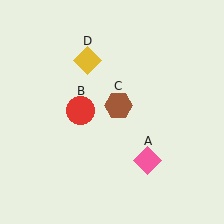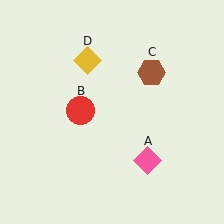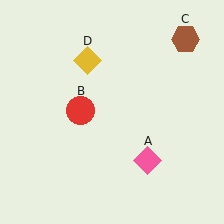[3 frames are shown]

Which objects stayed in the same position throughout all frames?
Pink diamond (object A) and red circle (object B) and yellow diamond (object D) remained stationary.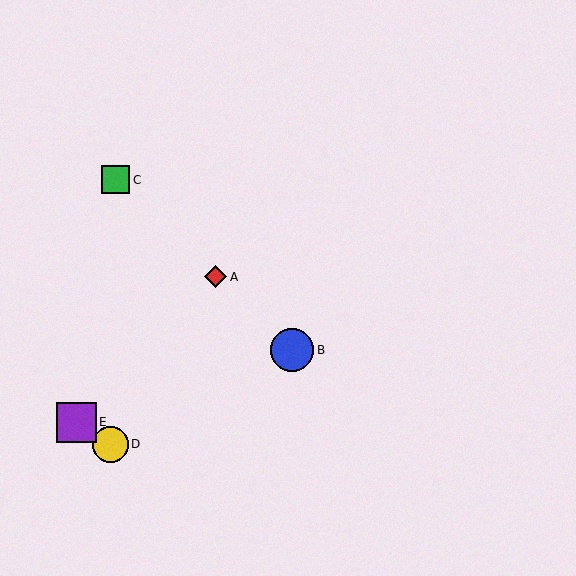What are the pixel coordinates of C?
Object C is at (116, 180).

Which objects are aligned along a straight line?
Objects A, B, C are aligned along a straight line.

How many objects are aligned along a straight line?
3 objects (A, B, C) are aligned along a straight line.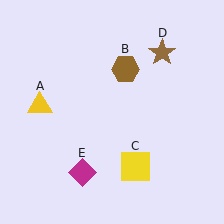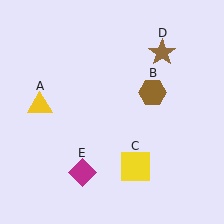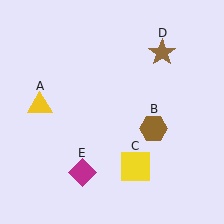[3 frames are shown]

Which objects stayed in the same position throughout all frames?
Yellow triangle (object A) and yellow square (object C) and brown star (object D) and magenta diamond (object E) remained stationary.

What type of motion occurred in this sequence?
The brown hexagon (object B) rotated clockwise around the center of the scene.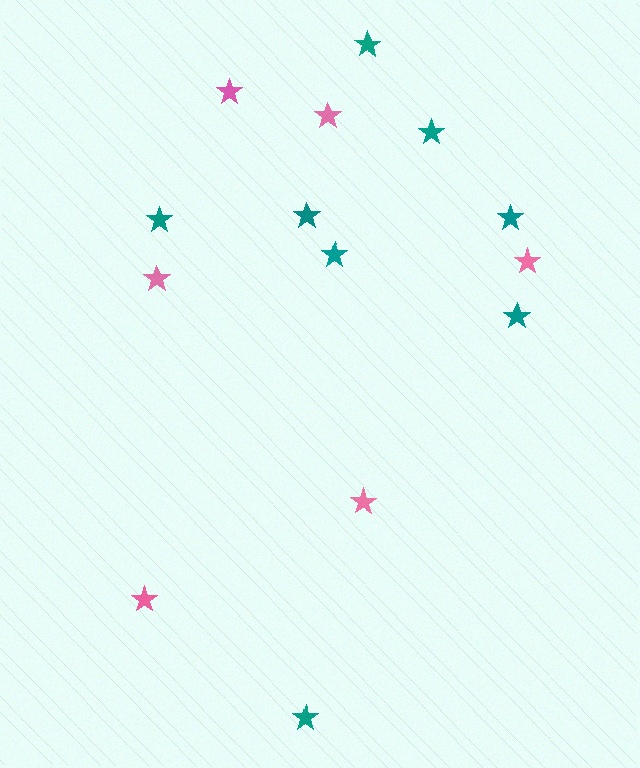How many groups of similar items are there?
There are 2 groups: one group of pink stars (6) and one group of teal stars (8).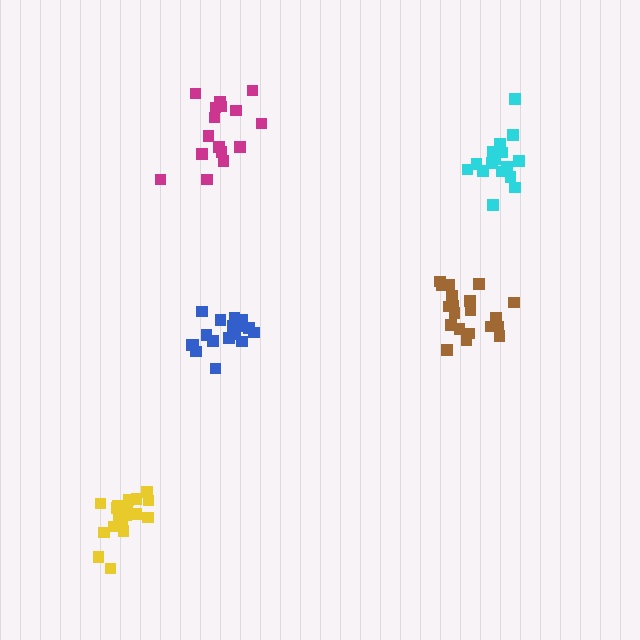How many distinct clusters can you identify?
There are 5 distinct clusters.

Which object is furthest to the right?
The cyan cluster is rightmost.